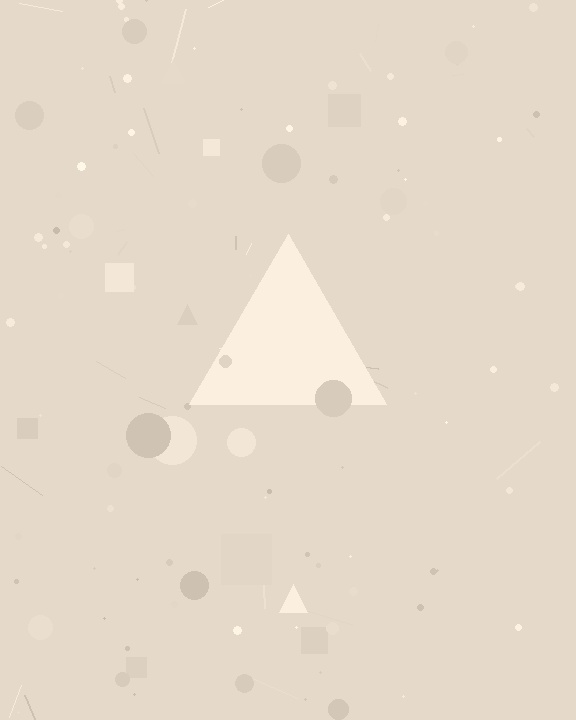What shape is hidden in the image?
A triangle is hidden in the image.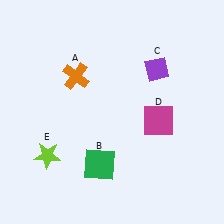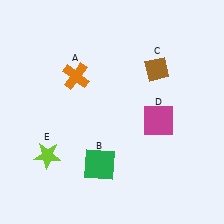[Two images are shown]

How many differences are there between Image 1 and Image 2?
There is 1 difference between the two images.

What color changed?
The diamond (C) changed from purple in Image 1 to brown in Image 2.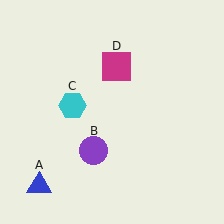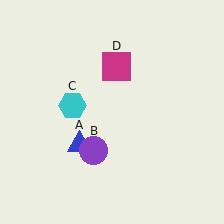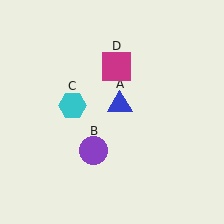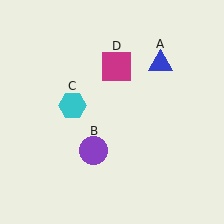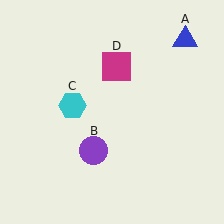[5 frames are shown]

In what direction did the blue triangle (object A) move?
The blue triangle (object A) moved up and to the right.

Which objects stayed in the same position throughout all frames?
Purple circle (object B) and cyan hexagon (object C) and magenta square (object D) remained stationary.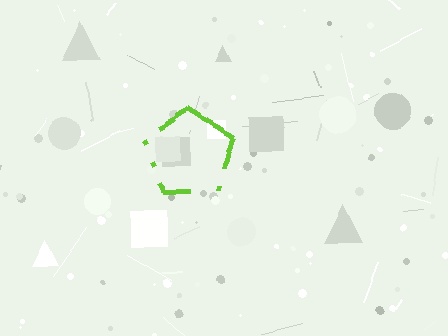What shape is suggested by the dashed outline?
The dashed outline suggests a pentagon.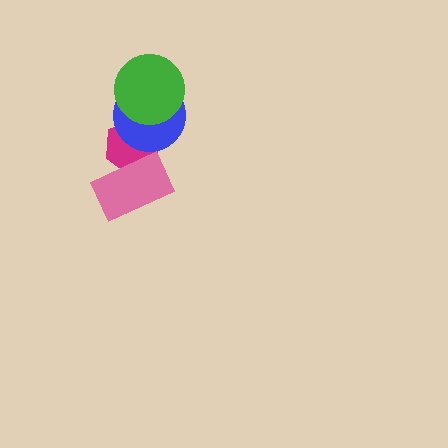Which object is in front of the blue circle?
The green circle is in front of the blue circle.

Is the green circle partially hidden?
No, no other shape covers it.